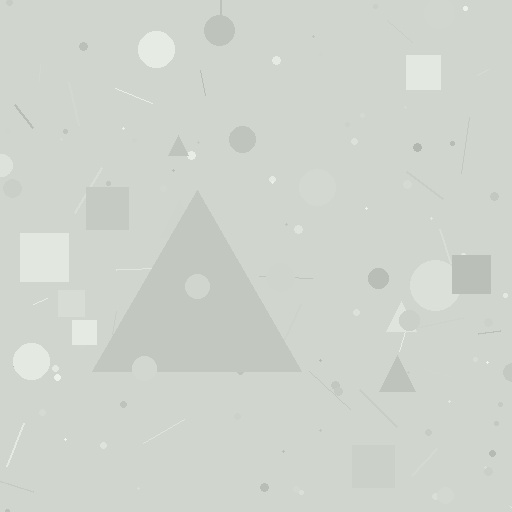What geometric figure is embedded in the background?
A triangle is embedded in the background.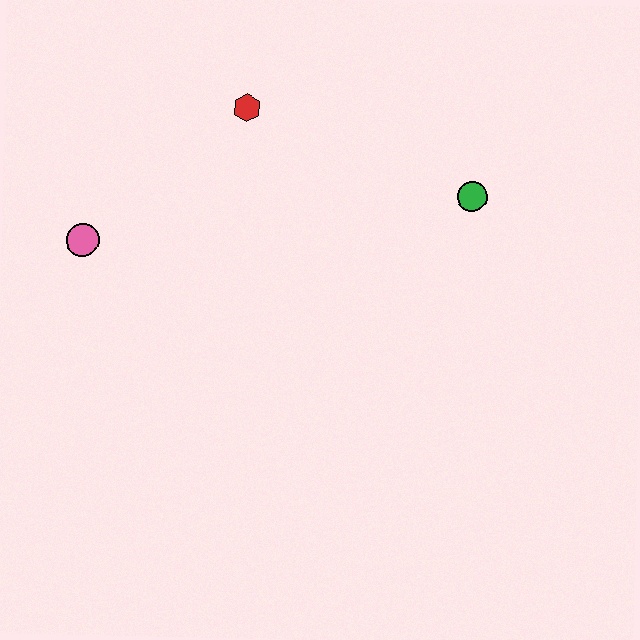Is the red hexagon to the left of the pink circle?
No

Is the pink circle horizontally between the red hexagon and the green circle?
No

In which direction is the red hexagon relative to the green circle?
The red hexagon is to the left of the green circle.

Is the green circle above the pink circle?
Yes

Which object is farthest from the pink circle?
The green circle is farthest from the pink circle.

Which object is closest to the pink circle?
The red hexagon is closest to the pink circle.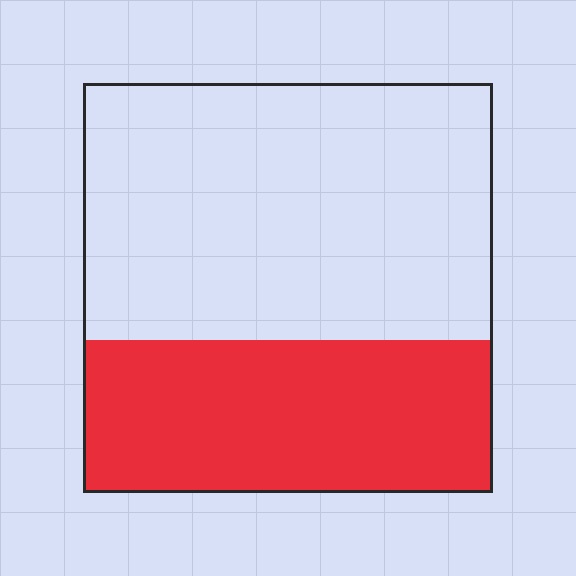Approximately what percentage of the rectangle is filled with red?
Approximately 35%.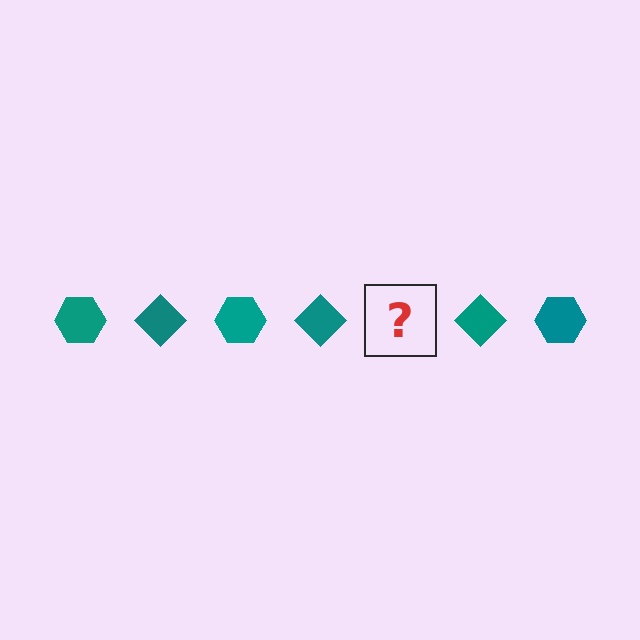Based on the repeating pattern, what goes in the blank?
The blank should be a teal hexagon.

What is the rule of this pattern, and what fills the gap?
The rule is that the pattern cycles through hexagon, diamond shapes in teal. The gap should be filled with a teal hexagon.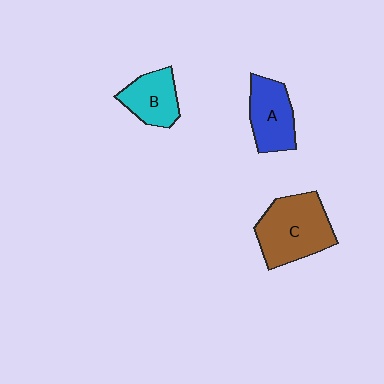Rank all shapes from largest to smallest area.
From largest to smallest: C (brown), A (blue), B (cyan).